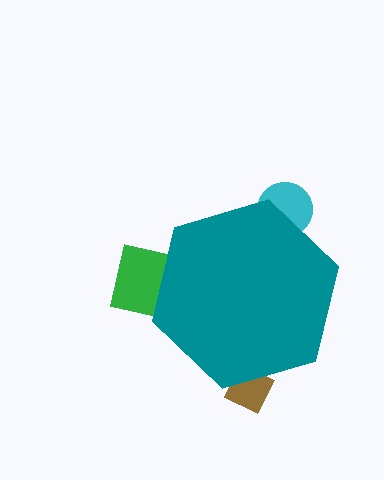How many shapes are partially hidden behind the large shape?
3 shapes are partially hidden.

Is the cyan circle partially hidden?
Yes, the cyan circle is partially hidden behind the teal hexagon.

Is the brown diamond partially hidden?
Yes, the brown diamond is partially hidden behind the teal hexagon.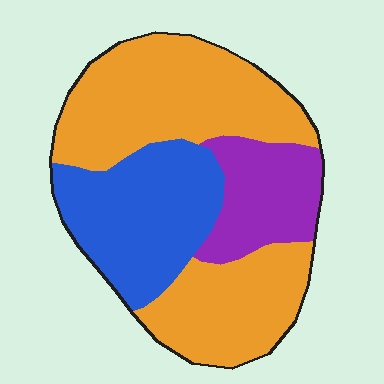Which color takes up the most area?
Orange, at roughly 55%.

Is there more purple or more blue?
Blue.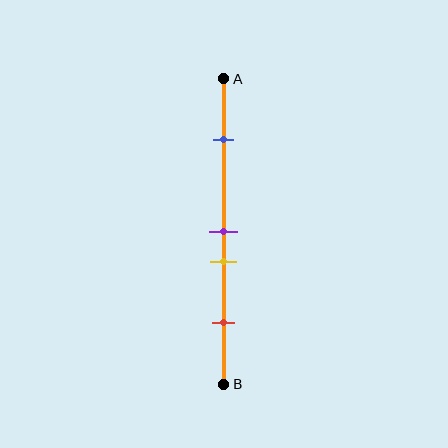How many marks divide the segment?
There are 4 marks dividing the segment.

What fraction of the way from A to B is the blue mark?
The blue mark is approximately 20% (0.2) of the way from A to B.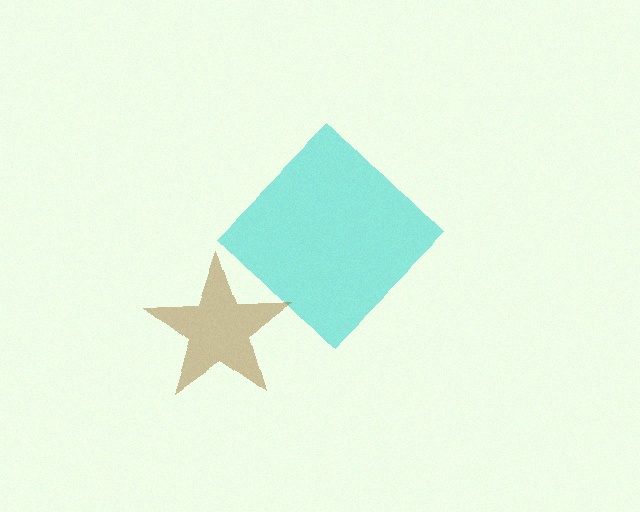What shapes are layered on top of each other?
The layered shapes are: a cyan diamond, a brown star.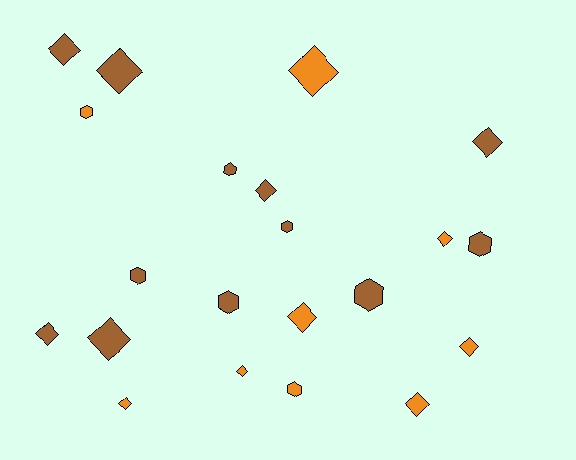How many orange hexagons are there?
There are 2 orange hexagons.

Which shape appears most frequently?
Diamond, with 13 objects.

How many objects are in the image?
There are 21 objects.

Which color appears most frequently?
Brown, with 12 objects.